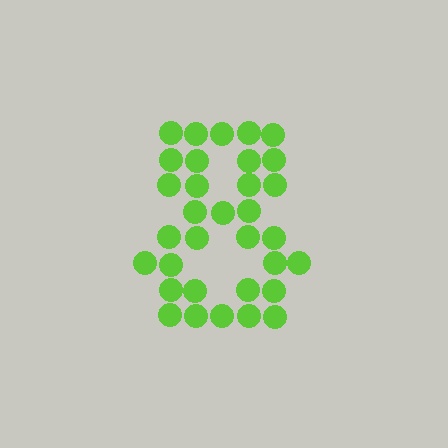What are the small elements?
The small elements are circles.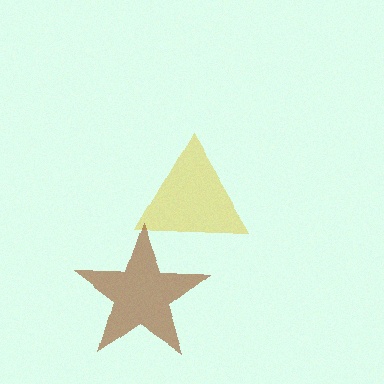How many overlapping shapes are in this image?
There are 2 overlapping shapes in the image.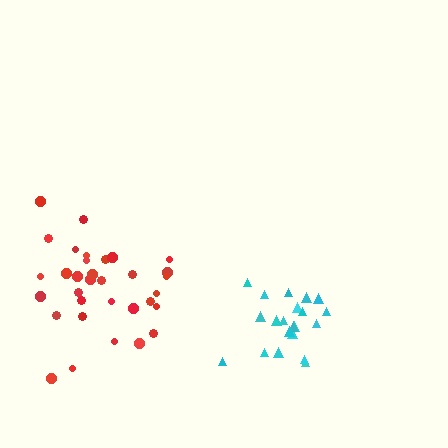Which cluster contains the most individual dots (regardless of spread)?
Red (33).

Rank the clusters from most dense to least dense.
cyan, red.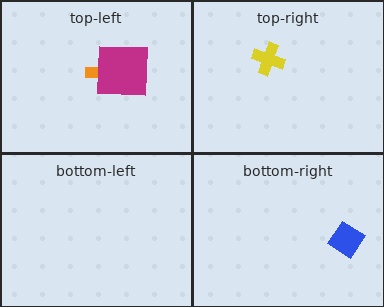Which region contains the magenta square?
The top-left region.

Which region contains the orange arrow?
The top-left region.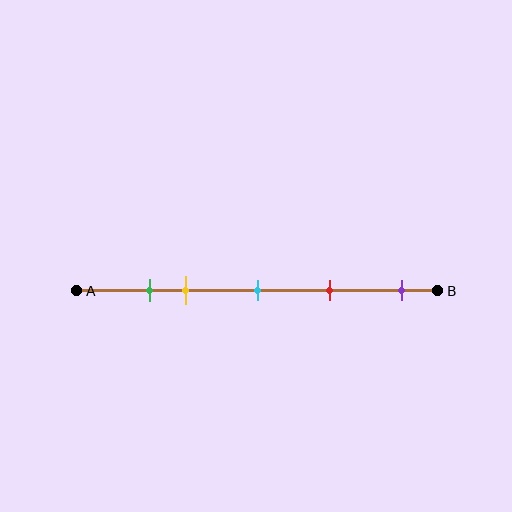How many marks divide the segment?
There are 5 marks dividing the segment.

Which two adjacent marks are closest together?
The green and yellow marks are the closest adjacent pair.